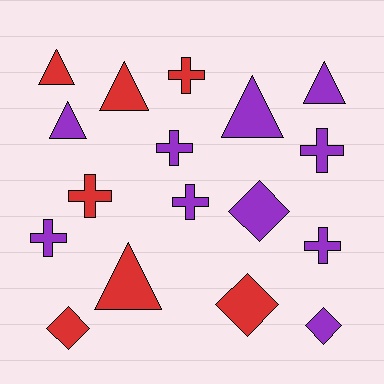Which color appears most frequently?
Purple, with 10 objects.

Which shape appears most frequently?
Cross, with 7 objects.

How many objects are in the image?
There are 17 objects.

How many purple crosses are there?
There are 5 purple crosses.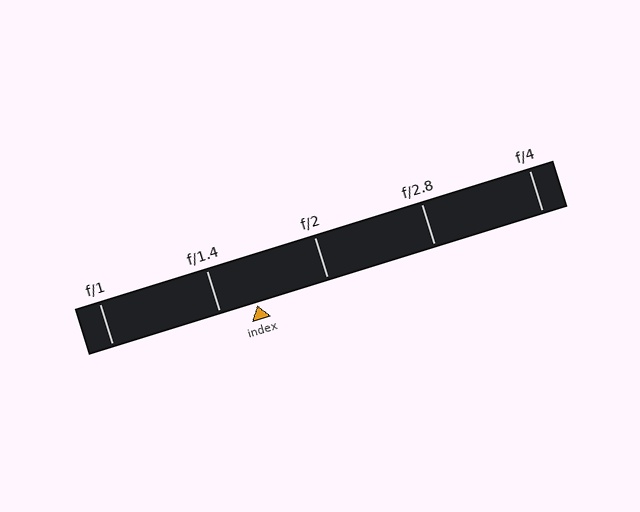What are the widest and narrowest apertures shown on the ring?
The widest aperture shown is f/1 and the narrowest is f/4.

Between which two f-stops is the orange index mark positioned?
The index mark is between f/1.4 and f/2.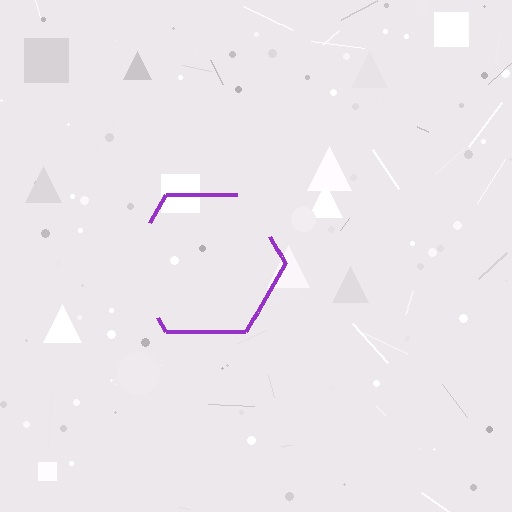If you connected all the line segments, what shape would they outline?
They would outline a hexagon.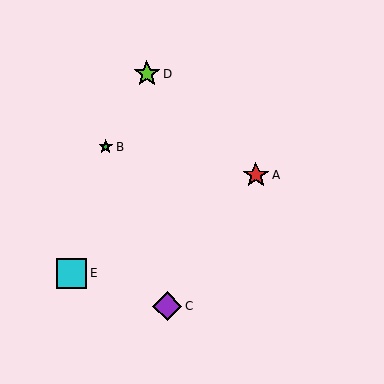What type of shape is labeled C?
Shape C is a purple diamond.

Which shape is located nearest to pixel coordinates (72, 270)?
The cyan square (labeled E) at (72, 273) is nearest to that location.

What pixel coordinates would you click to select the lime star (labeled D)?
Click at (147, 74) to select the lime star D.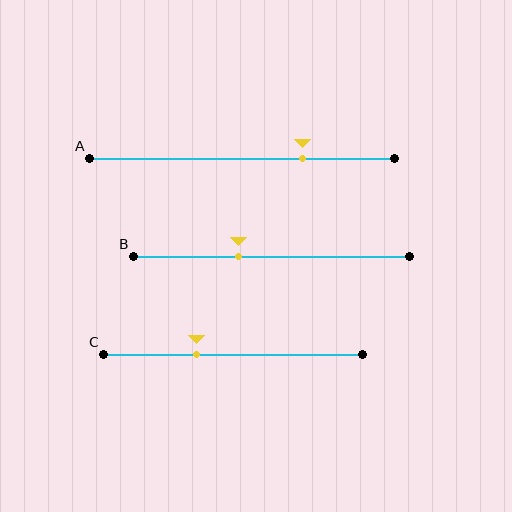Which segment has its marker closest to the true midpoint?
Segment B has its marker closest to the true midpoint.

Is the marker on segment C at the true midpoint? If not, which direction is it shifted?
No, the marker on segment C is shifted to the left by about 14% of the segment length.